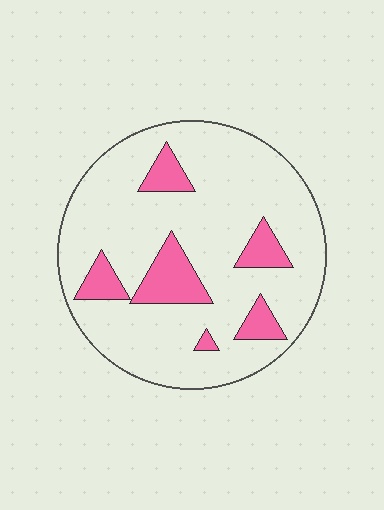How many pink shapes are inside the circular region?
6.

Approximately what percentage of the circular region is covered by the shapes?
Approximately 15%.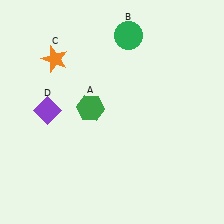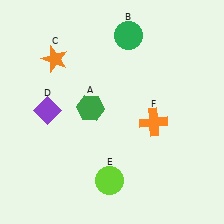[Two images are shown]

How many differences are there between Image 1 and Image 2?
There are 2 differences between the two images.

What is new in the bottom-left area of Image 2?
A lime circle (E) was added in the bottom-left area of Image 2.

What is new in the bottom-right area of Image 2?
An orange cross (F) was added in the bottom-right area of Image 2.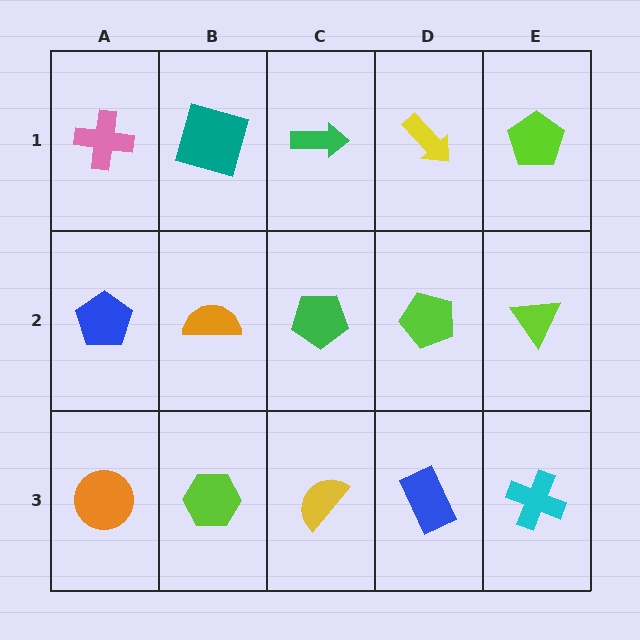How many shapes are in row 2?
5 shapes.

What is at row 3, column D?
A blue rectangle.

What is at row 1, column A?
A pink cross.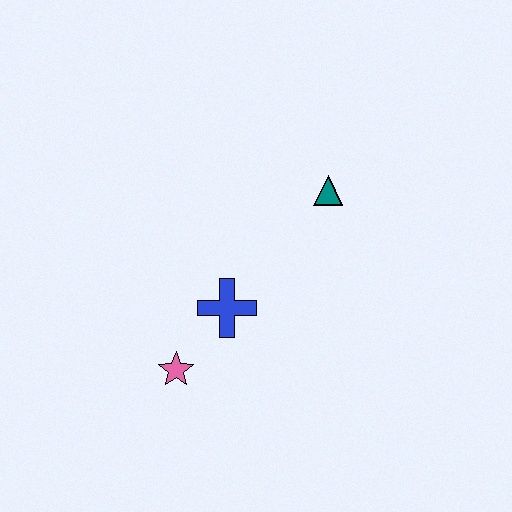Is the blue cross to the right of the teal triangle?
No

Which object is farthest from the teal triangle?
The pink star is farthest from the teal triangle.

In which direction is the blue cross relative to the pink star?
The blue cross is above the pink star.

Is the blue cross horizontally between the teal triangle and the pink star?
Yes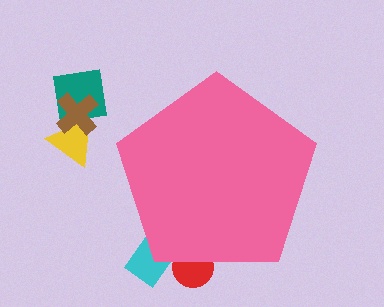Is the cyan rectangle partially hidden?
Yes, the cyan rectangle is partially hidden behind the pink pentagon.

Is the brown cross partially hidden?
No, the brown cross is fully visible.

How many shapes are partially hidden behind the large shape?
2 shapes are partially hidden.